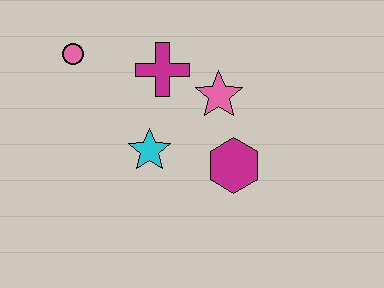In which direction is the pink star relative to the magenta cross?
The pink star is to the right of the magenta cross.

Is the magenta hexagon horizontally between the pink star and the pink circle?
No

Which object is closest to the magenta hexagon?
The pink star is closest to the magenta hexagon.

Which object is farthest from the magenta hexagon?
The pink circle is farthest from the magenta hexagon.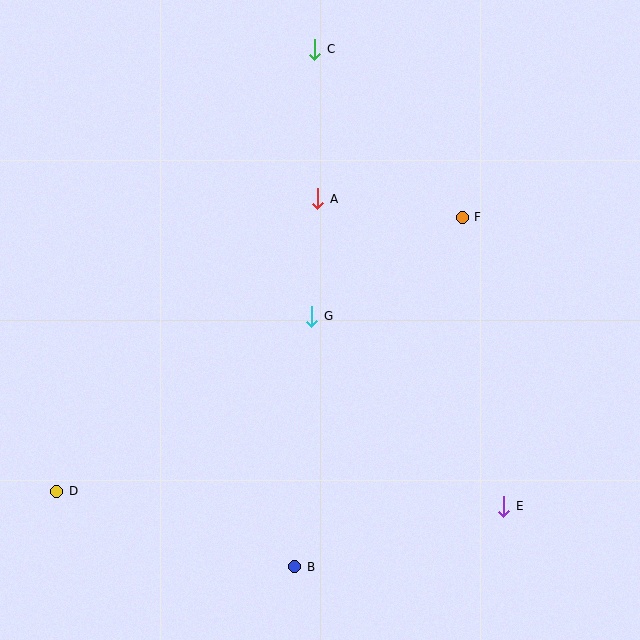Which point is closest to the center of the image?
Point G at (312, 316) is closest to the center.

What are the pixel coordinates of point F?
Point F is at (462, 217).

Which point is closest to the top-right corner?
Point F is closest to the top-right corner.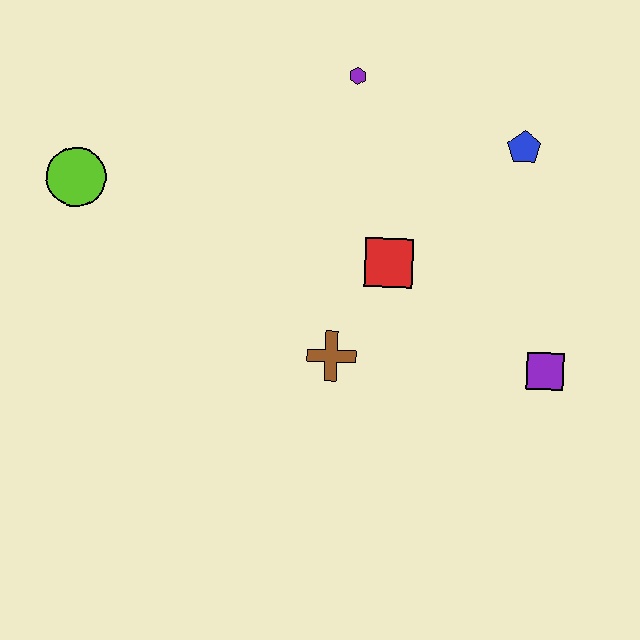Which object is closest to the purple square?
The red square is closest to the purple square.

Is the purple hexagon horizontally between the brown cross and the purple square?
Yes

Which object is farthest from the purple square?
The lime circle is farthest from the purple square.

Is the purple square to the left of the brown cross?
No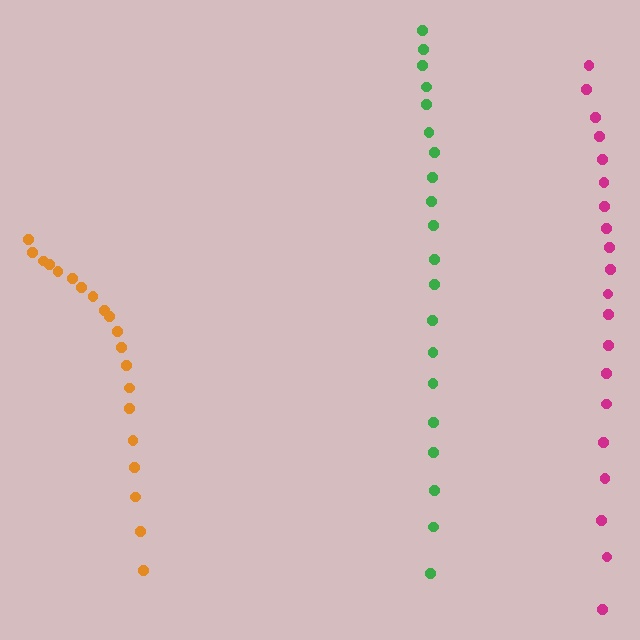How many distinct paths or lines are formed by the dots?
There are 3 distinct paths.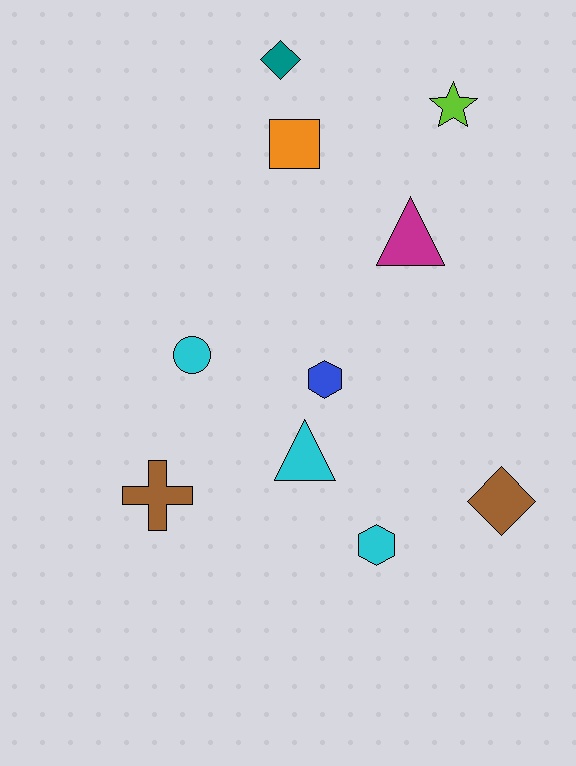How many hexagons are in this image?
There are 2 hexagons.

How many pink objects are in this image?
There are no pink objects.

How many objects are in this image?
There are 10 objects.